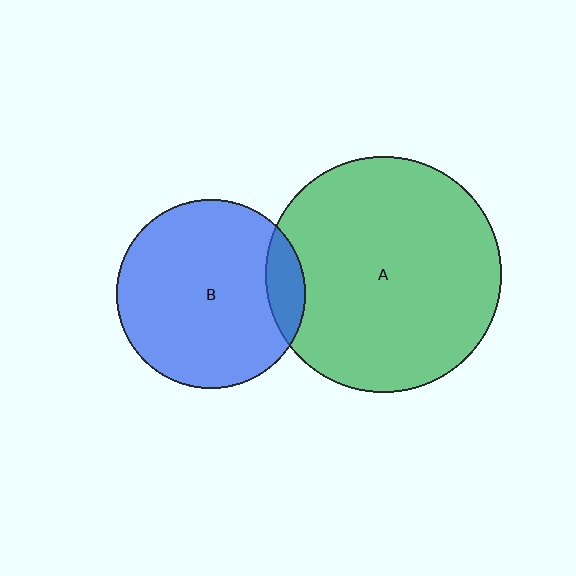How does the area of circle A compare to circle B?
Approximately 1.6 times.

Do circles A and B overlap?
Yes.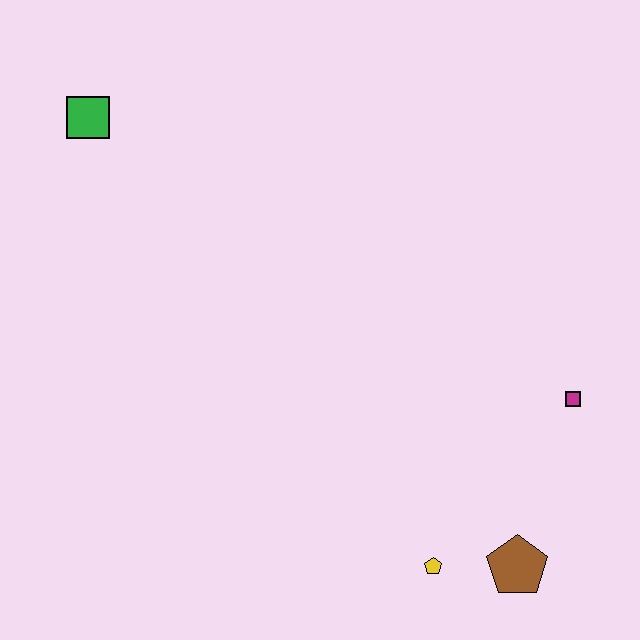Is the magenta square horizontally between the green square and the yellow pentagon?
No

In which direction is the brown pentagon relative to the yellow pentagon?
The brown pentagon is to the right of the yellow pentagon.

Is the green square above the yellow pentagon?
Yes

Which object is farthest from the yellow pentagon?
The green square is farthest from the yellow pentagon.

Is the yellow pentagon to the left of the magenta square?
Yes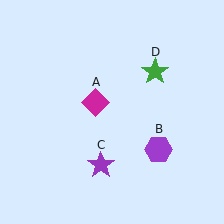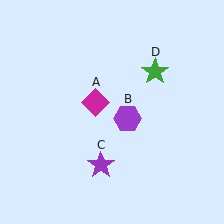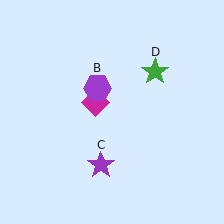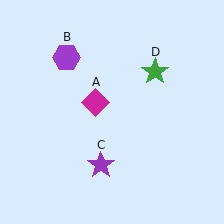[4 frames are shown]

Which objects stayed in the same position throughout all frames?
Magenta diamond (object A) and purple star (object C) and green star (object D) remained stationary.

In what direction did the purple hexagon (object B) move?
The purple hexagon (object B) moved up and to the left.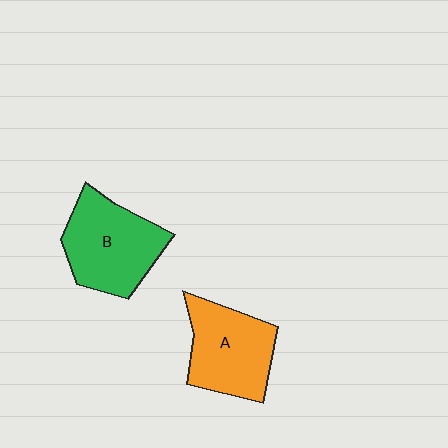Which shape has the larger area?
Shape B (green).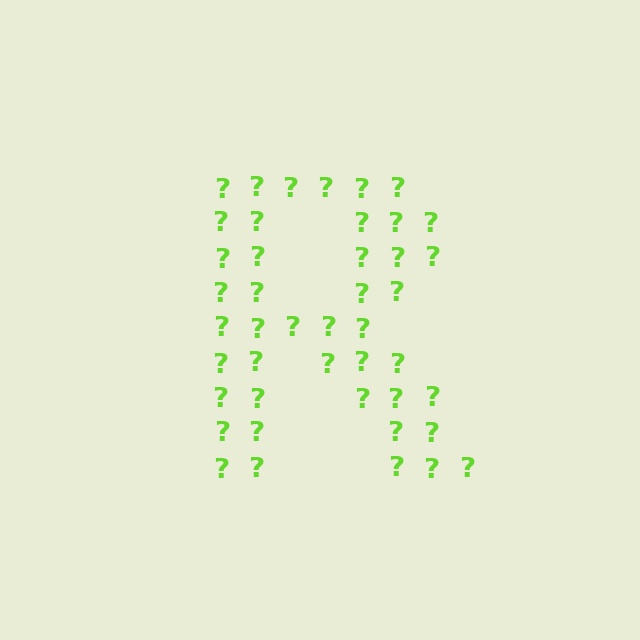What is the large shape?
The large shape is the letter R.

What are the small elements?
The small elements are question marks.